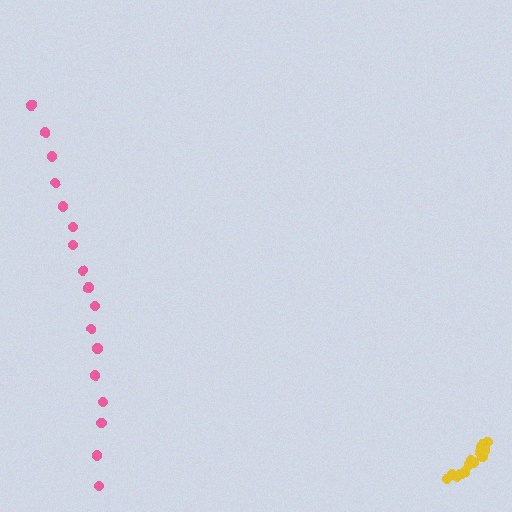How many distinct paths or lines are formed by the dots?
There are 2 distinct paths.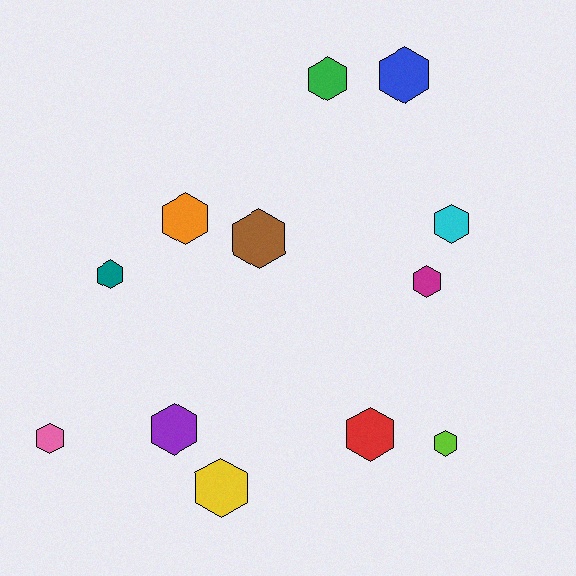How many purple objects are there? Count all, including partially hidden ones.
There is 1 purple object.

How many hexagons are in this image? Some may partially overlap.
There are 12 hexagons.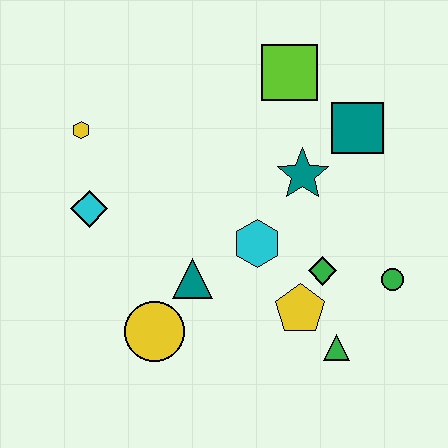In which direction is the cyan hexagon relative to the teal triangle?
The cyan hexagon is to the right of the teal triangle.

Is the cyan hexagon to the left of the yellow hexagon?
No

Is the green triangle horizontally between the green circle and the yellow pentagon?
Yes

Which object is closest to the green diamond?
The yellow pentagon is closest to the green diamond.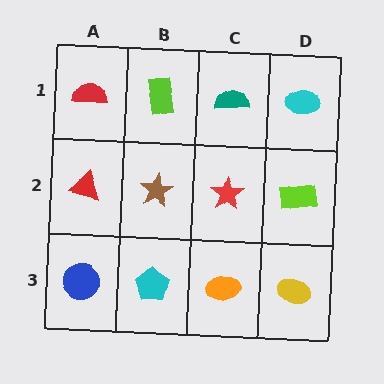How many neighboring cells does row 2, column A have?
3.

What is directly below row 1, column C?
A red star.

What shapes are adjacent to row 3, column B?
A brown star (row 2, column B), a blue circle (row 3, column A), an orange ellipse (row 3, column C).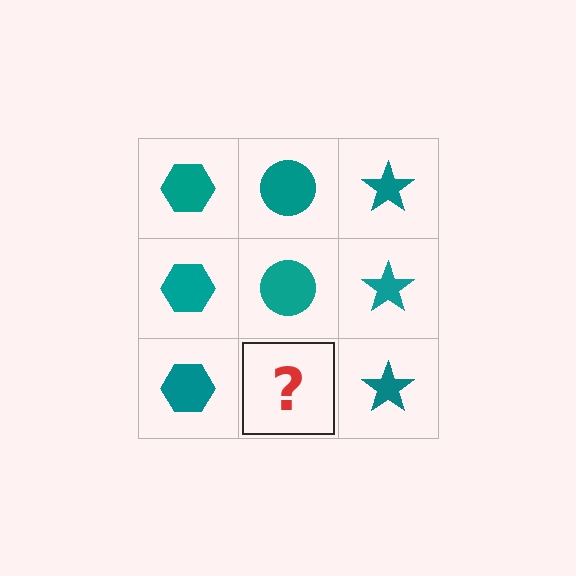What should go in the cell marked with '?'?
The missing cell should contain a teal circle.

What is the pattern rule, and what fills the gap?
The rule is that each column has a consistent shape. The gap should be filled with a teal circle.